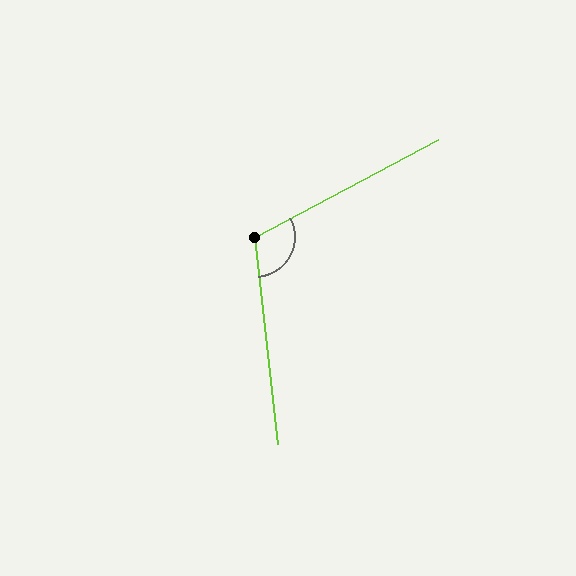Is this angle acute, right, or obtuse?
It is obtuse.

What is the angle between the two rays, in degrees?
Approximately 112 degrees.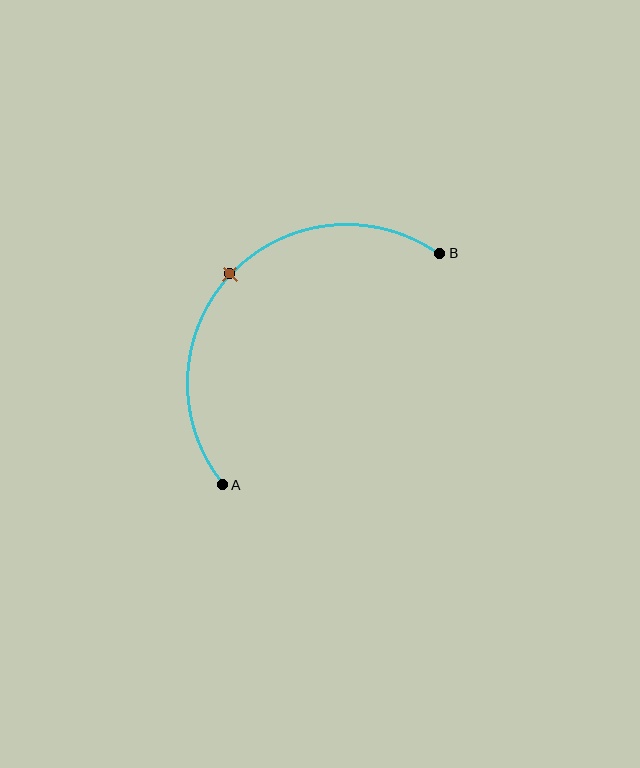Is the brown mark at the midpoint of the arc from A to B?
Yes. The brown mark lies on the arc at equal arc-length from both A and B — it is the arc midpoint.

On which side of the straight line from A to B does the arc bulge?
The arc bulges above and to the left of the straight line connecting A and B.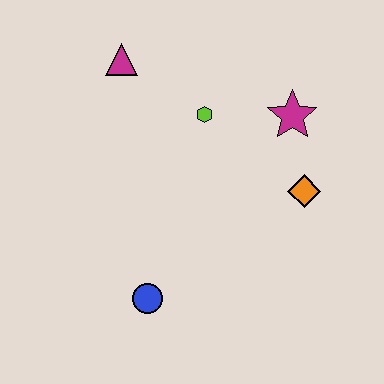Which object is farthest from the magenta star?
The blue circle is farthest from the magenta star.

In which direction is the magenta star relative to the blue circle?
The magenta star is above the blue circle.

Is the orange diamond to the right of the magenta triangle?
Yes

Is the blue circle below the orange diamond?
Yes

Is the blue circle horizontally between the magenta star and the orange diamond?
No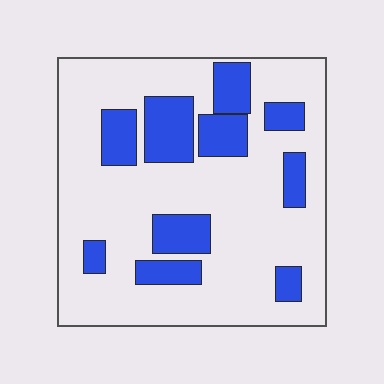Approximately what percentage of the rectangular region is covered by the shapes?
Approximately 25%.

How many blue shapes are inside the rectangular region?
10.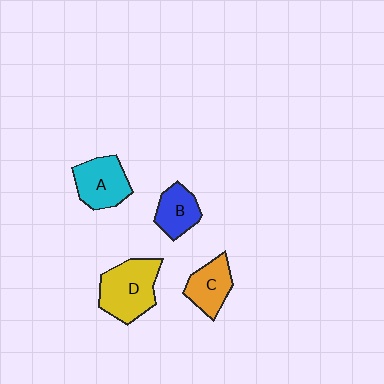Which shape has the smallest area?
Shape B (blue).